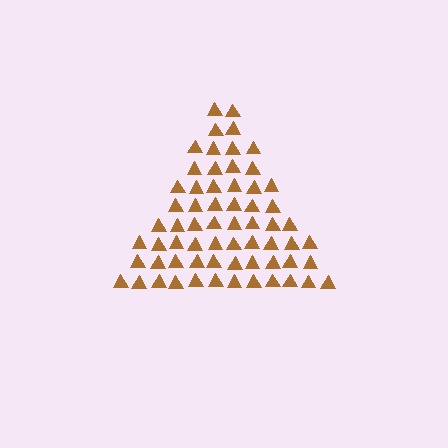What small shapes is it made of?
It is made of small triangles.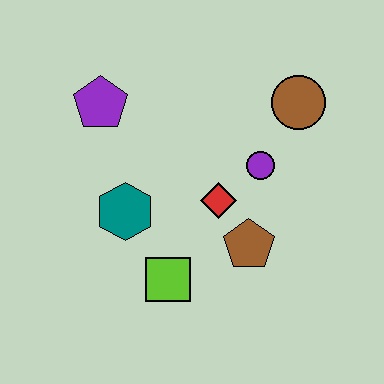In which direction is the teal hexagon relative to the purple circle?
The teal hexagon is to the left of the purple circle.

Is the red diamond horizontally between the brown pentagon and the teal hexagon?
Yes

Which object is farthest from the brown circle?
The lime square is farthest from the brown circle.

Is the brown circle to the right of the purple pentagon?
Yes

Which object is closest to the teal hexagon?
The lime square is closest to the teal hexagon.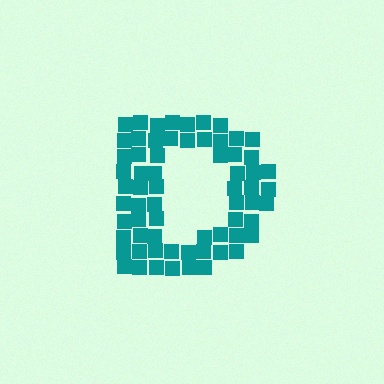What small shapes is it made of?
It is made of small squares.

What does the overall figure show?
The overall figure shows the letter D.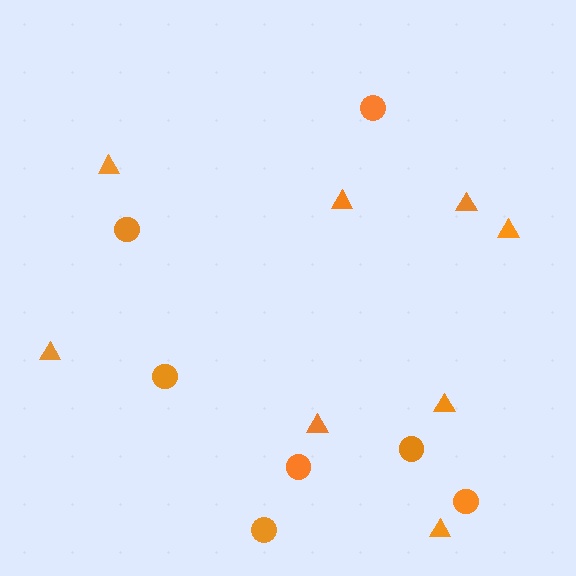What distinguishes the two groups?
There are 2 groups: one group of circles (7) and one group of triangles (8).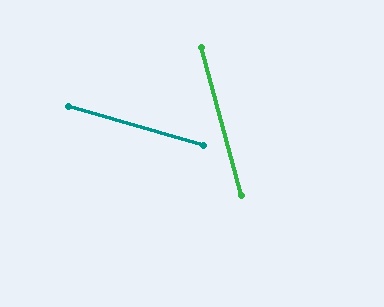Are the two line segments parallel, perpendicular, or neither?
Neither parallel nor perpendicular — they differ by about 59°.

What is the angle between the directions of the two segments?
Approximately 59 degrees.